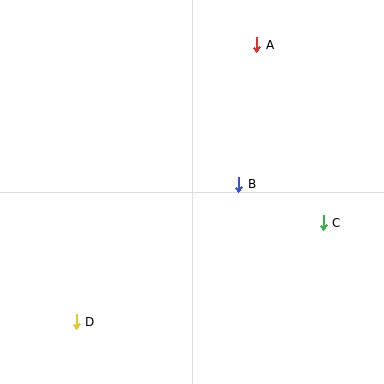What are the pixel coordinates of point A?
Point A is at (257, 45).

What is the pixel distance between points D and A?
The distance between D and A is 331 pixels.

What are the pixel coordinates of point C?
Point C is at (323, 223).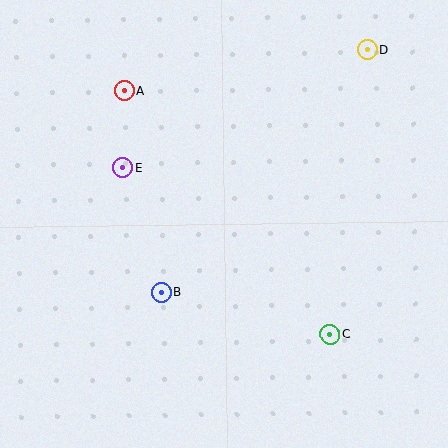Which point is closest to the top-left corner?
Point A is closest to the top-left corner.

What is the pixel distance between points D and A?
The distance between D and A is 246 pixels.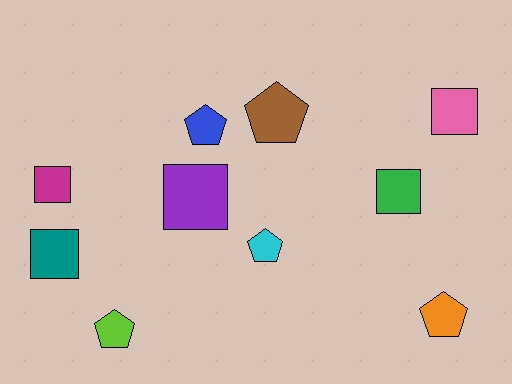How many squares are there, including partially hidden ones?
There are 5 squares.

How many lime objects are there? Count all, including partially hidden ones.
There is 1 lime object.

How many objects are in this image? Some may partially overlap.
There are 10 objects.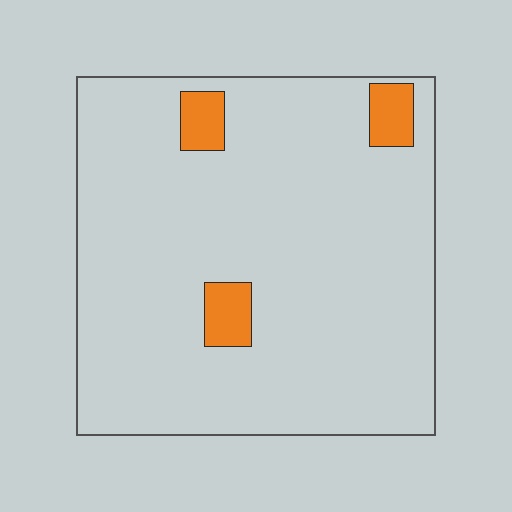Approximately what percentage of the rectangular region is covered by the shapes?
Approximately 5%.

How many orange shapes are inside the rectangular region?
3.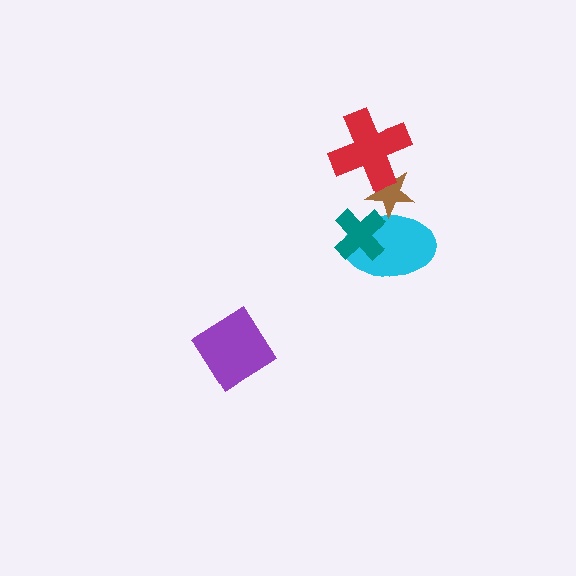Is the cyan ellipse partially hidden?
Yes, it is partially covered by another shape.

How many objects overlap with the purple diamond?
0 objects overlap with the purple diamond.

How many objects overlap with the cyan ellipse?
2 objects overlap with the cyan ellipse.